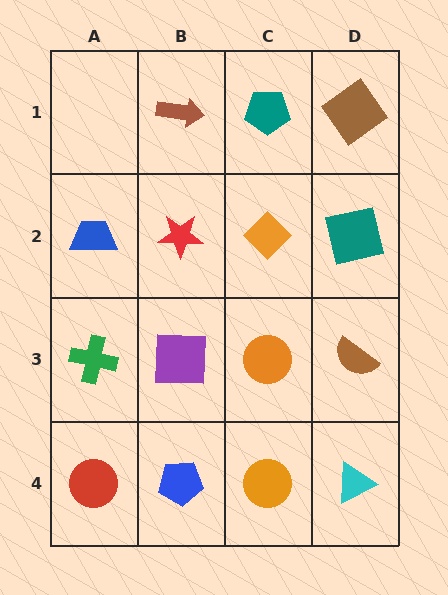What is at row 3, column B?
A purple square.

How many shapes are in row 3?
4 shapes.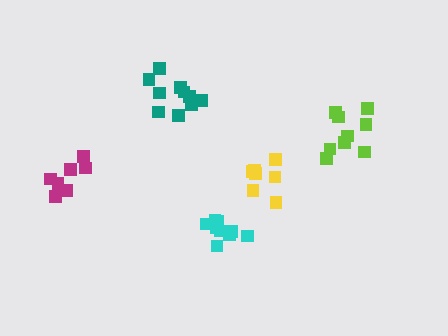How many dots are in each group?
Group 1: 7 dots, Group 2: 10 dots, Group 3: 9 dots, Group 4: 9 dots, Group 5: 7 dots (42 total).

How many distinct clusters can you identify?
There are 5 distinct clusters.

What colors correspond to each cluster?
The clusters are colored: magenta, teal, cyan, lime, yellow.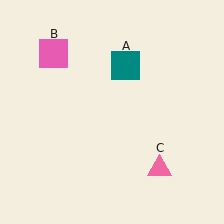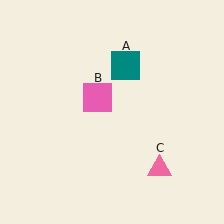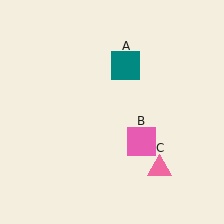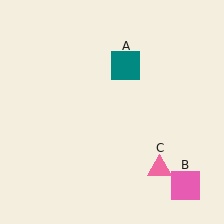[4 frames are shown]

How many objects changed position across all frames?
1 object changed position: pink square (object B).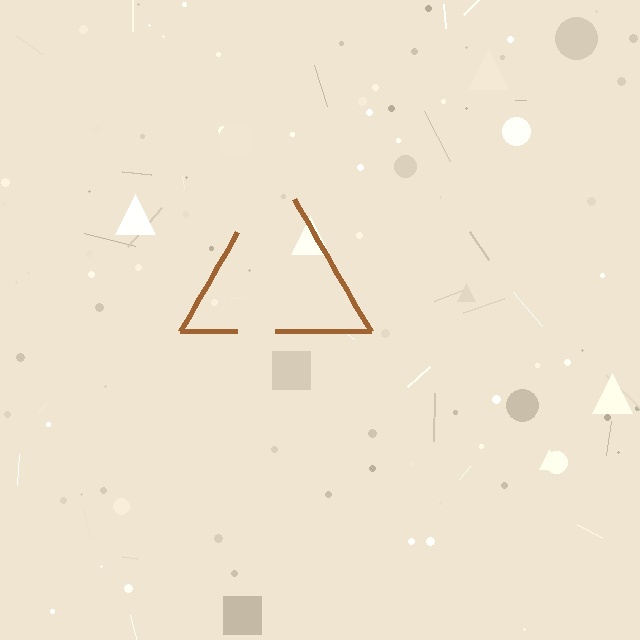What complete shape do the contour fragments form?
The contour fragments form a triangle.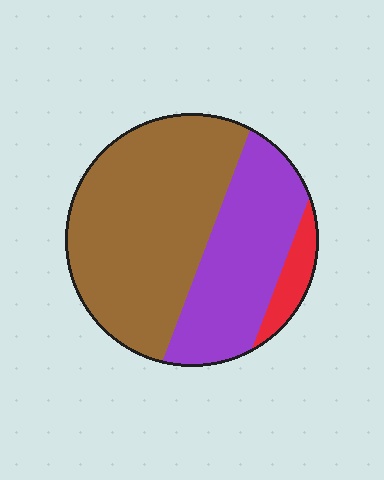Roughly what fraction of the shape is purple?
Purple covers 35% of the shape.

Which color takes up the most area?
Brown, at roughly 60%.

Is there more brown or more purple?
Brown.